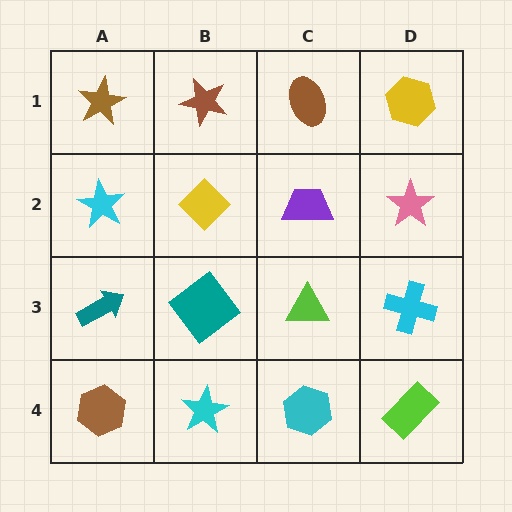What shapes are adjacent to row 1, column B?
A yellow diamond (row 2, column B), a brown star (row 1, column A), a brown ellipse (row 1, column C).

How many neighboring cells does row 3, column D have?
3.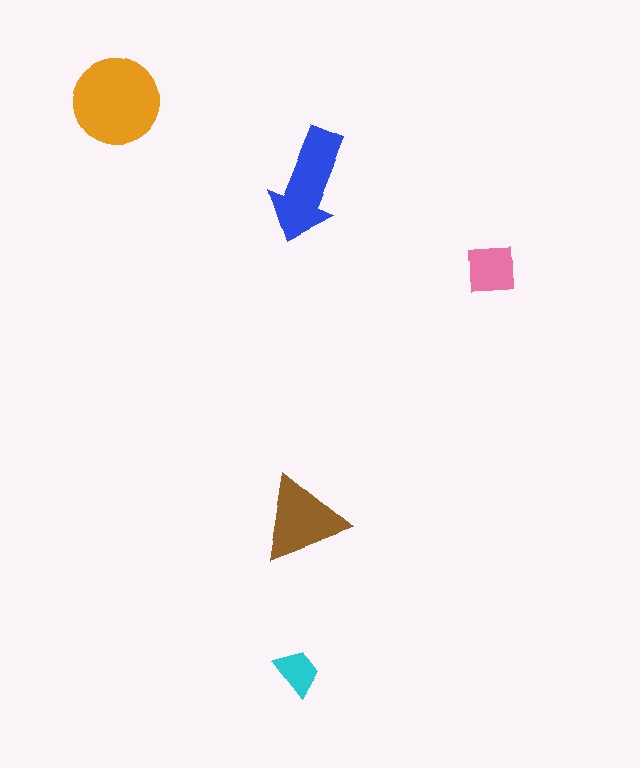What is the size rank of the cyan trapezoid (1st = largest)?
5th.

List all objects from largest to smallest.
The orange circle, the blue arrow, the brown triangle, the pink square, the cyan trapezoid.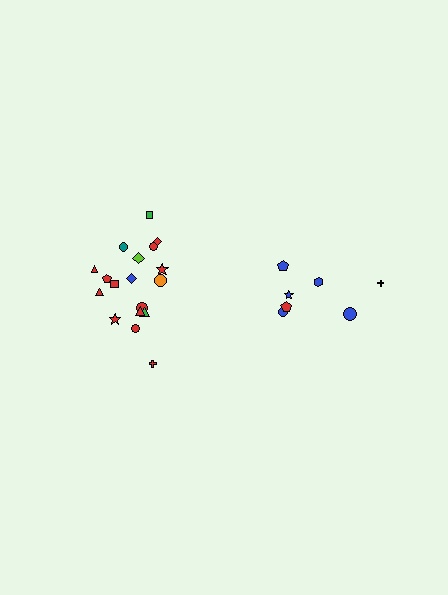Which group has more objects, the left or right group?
The left group.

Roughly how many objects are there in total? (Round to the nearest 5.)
Roughly 25 objects in total.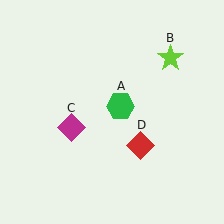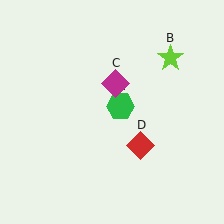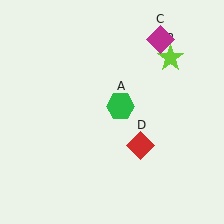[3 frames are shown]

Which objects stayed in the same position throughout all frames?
Green hexagon (object A) and lime star (object B) and red diamond (object D) remained stationary.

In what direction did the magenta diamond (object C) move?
The magenta diamond (object C) moved up and to the right.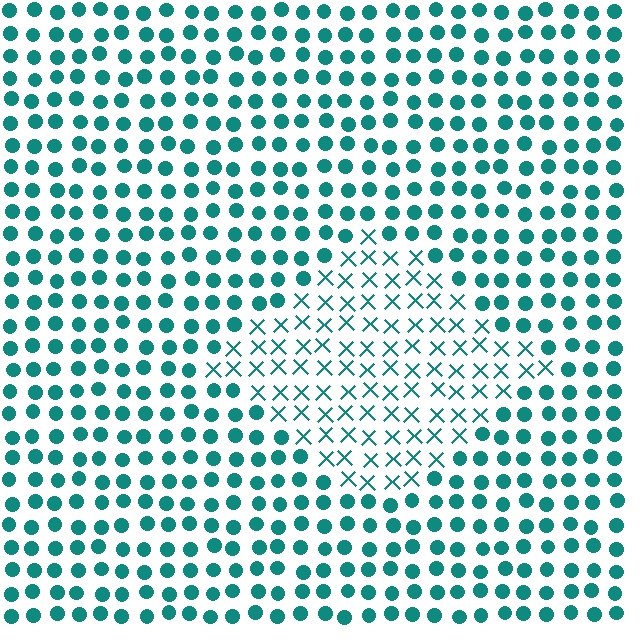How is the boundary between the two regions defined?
The boundary is defined by a change in element shape: X marks inside vs. circles outside. All elements share the same color and spacing.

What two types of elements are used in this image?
The image uses X marks inside the diamond region and circles outside it.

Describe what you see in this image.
The image is filled with small teal elements arranged in a uniform grid. A diamond-shaped region contains X marks, while the surrounding area contains circles. The boundary is defined purely by the change in element shape.